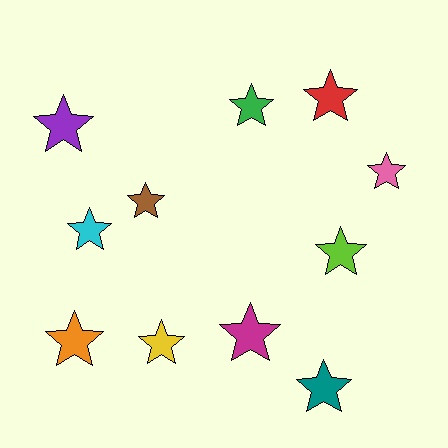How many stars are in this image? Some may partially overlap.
There are 11 stars.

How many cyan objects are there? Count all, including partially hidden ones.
There is 1 cyan object.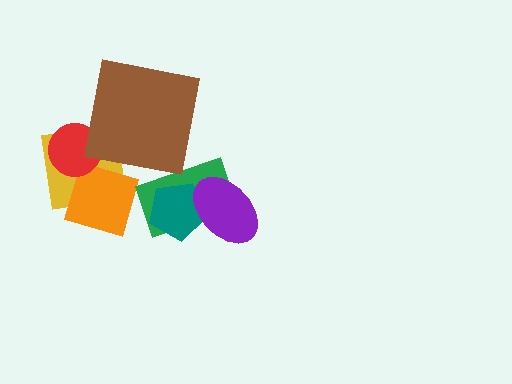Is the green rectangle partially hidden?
Yes, it is partially covered by another shape.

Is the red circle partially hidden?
No, no other shape covers it.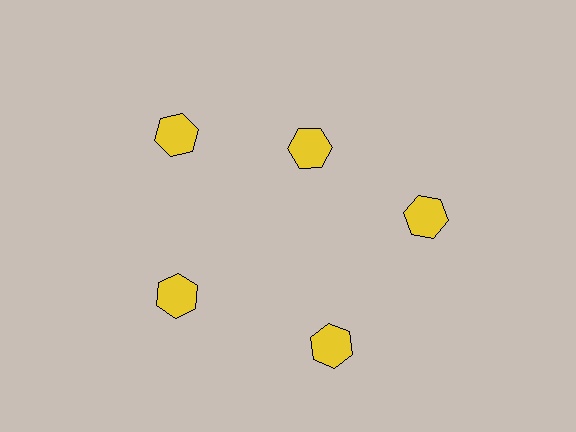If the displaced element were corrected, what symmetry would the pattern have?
It would have 5-fold rotational symmetry — the pattern would map onto itself every 72 degrees.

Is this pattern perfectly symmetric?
No. The 5 yellow hexagons are arranged in a ring, but one element near the 1 o'clock position is pulled inward toward the center, breaking the 5-fold rotational symmetry.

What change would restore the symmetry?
The symmetry would be restored by moving it outward, back onto the ring so that all 5 hexagons sit at equal angles and equal distance from the center.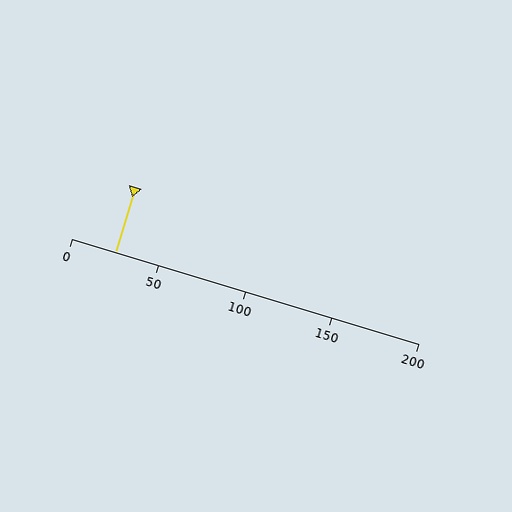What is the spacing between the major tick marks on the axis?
The major ticks are spaced 50 apart.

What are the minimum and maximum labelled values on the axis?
The axis runs from 0 to 200.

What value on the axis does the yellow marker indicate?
The marker indicates approximately 25.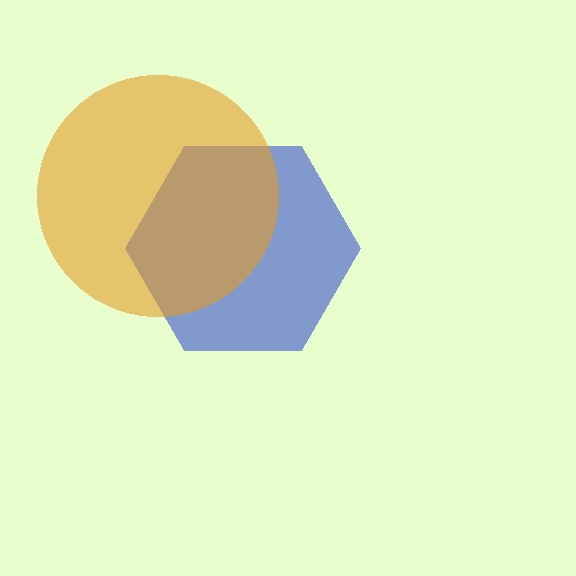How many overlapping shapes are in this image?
There are 2 overlapping shapes in the image.